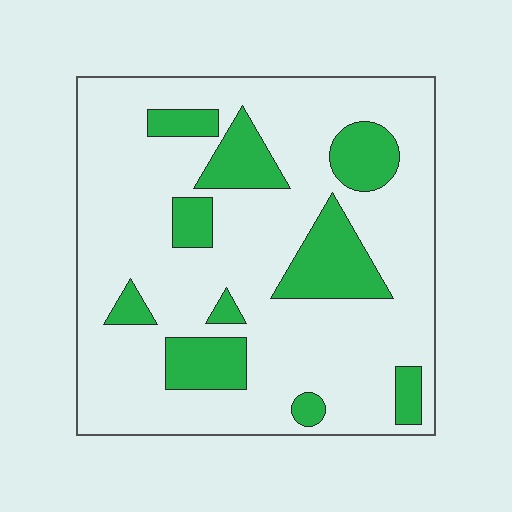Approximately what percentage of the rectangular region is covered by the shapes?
Approximately 20%.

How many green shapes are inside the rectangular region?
10.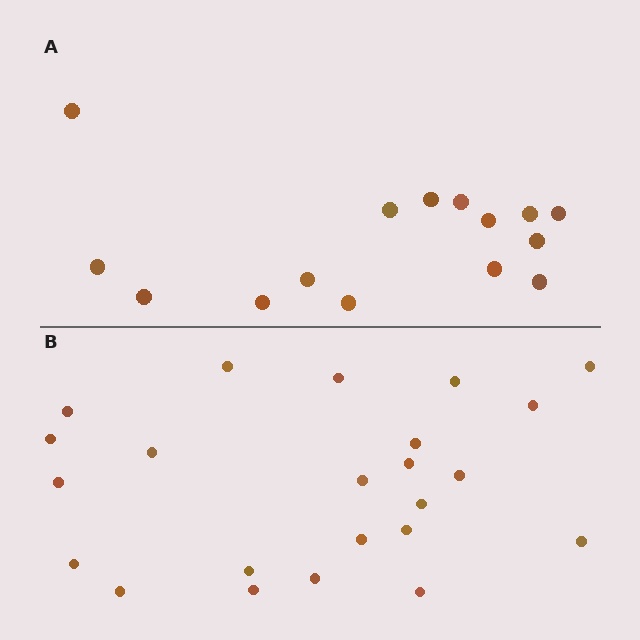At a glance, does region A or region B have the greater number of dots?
Region B (the bottom region) has more dots.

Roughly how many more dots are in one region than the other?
Region B has roughly 8 or so more dots than region A.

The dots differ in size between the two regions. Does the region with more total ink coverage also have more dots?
No. Region A has more total ink coverage because its dots are larger, but region B actually contains more individual dots. Total area can be misleading — the number of items is what matters here.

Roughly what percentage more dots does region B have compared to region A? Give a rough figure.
About 55% more.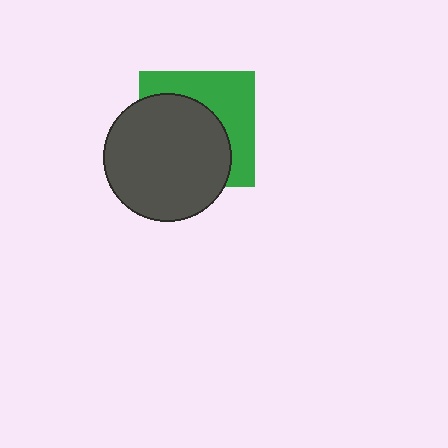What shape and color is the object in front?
The object in front is a dark gray circle.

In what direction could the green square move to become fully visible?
The green square could move toward the upper-right. That would shift it out from behind the dark gray circle entirely.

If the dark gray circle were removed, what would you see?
You would see the complete green square.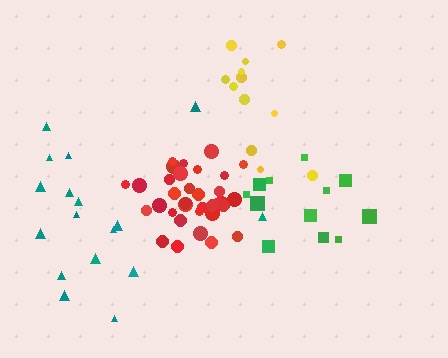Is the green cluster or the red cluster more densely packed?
Red.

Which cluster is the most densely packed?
Red.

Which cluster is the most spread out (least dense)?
Teal.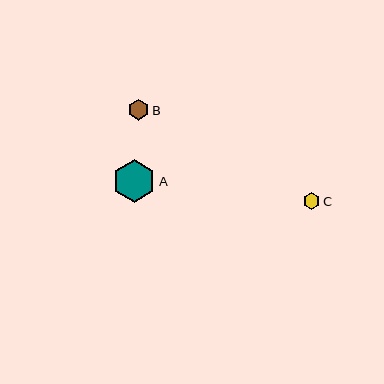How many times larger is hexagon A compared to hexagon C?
Hexagon A is approximately 2.7 times the size of hexagon C.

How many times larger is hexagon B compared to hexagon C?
Hexagon B is approximately 1.3 times the size of hexagon C.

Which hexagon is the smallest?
Hexagon C is the smallest with a size of approximately 16 pixels.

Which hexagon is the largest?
Hexagon A is the largest with a size of approximately 43 pixels.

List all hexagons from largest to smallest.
From largest to smallest: A, B, C.